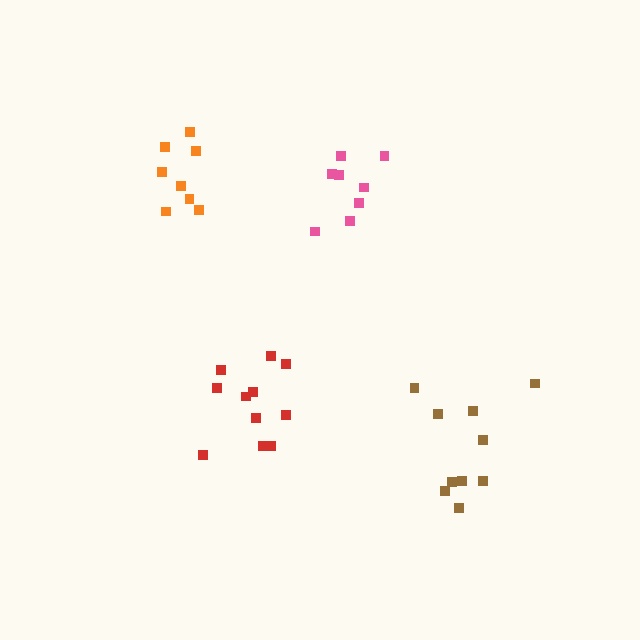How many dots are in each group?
Group 1: 8 dots, Group 2: 10 dots, Group 3: 11 dots, Group 4: 8 dots (37 total).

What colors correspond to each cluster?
The clusters are colored: pink, brown, red, orange.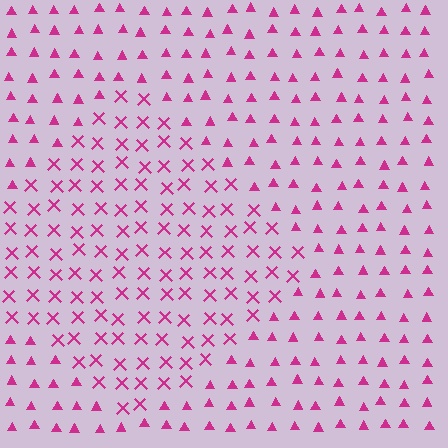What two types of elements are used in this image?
The image uses X marks inside the diamond region and triangles outside it.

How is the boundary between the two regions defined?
The boundary is defined by a change in element shape: X marks inside vs. triangles outside. All elements share the same color and spacing.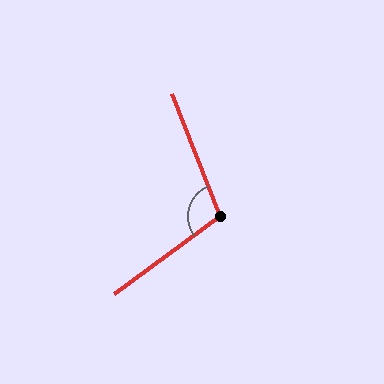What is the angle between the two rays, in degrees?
Approximately 105 degrees.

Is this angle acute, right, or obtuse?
It is obtuse.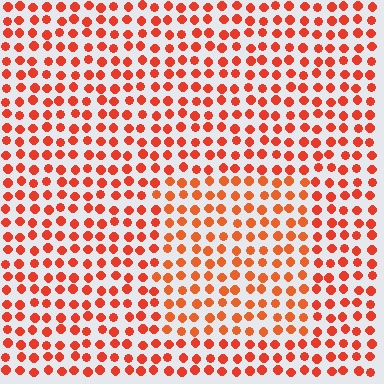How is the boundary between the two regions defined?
The boundary is defined purely by a slight shift in hue (about 13 degrees). Spacing, size, and orientation are identical on both sides.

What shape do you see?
I see a rectangle.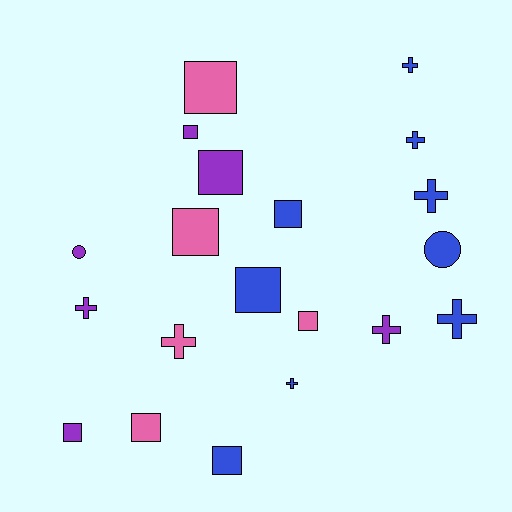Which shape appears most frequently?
Square, with 10 objects.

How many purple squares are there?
There are 3 purple squares.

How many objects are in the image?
There are 20 objects.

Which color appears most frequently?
Blue, with 9 objects.